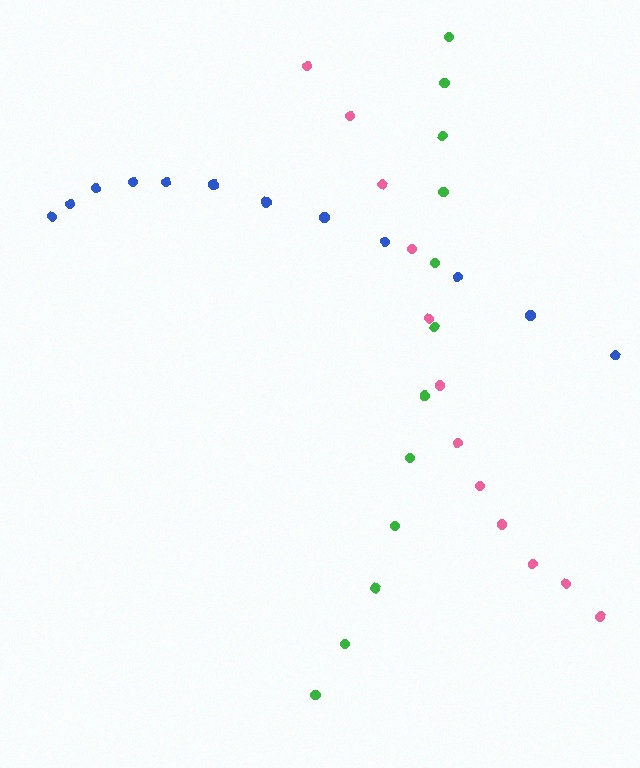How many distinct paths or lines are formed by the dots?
There are 3 distinct paths.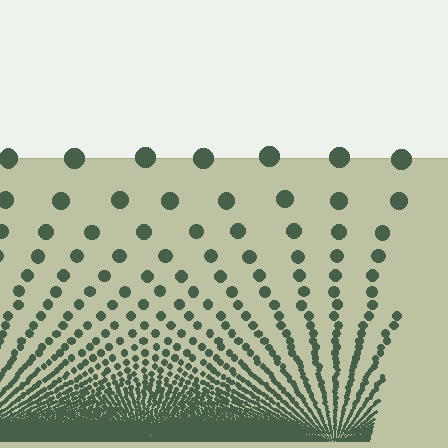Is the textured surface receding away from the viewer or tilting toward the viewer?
The surface appears to tilt toward the viewer. Texture elements get larger and sparser toward the top.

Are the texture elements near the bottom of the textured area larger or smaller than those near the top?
Smaller. The gradient is inverted — elements near the bottom are smaller and denser.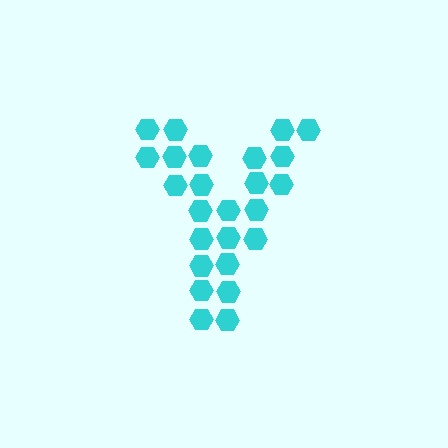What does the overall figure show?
The overall figure shows the letter Y.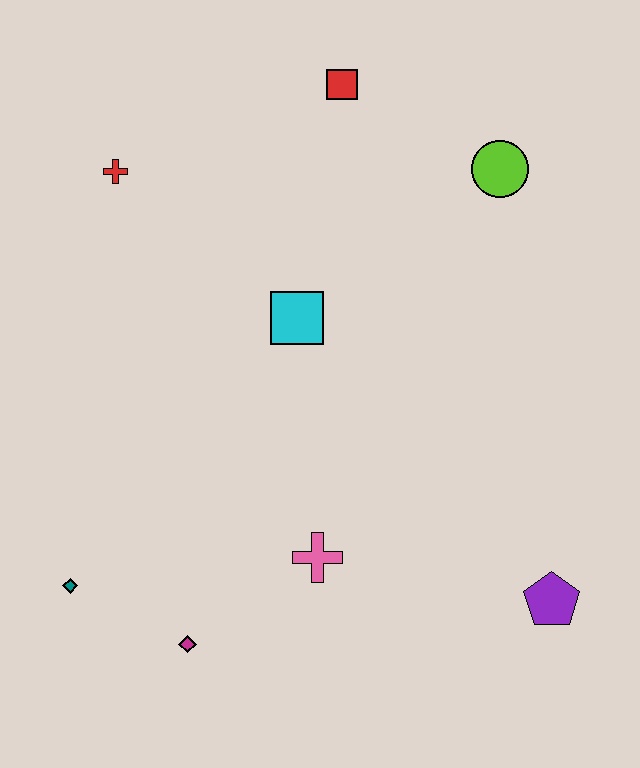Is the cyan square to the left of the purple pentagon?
Yes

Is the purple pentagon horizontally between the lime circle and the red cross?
No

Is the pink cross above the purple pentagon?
Yes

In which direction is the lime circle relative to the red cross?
The lime circle is to the right of the red cross.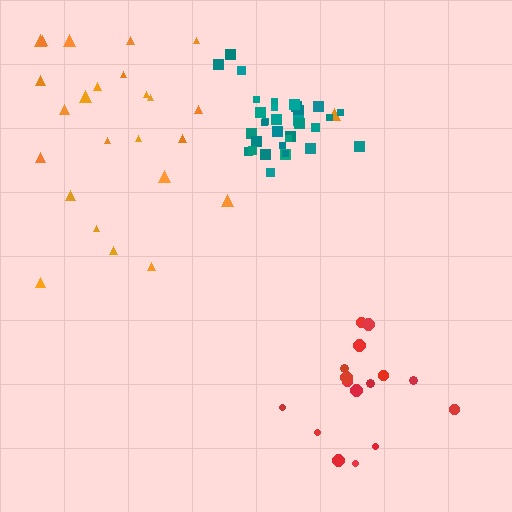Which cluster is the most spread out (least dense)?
Orange.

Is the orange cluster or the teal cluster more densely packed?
Teal.